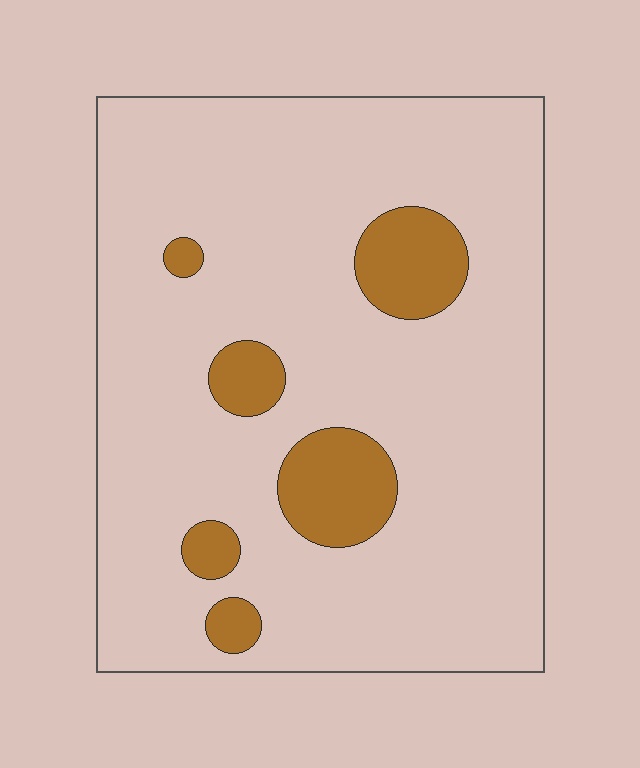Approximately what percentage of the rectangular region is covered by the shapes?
Approximately 15%.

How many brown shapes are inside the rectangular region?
6.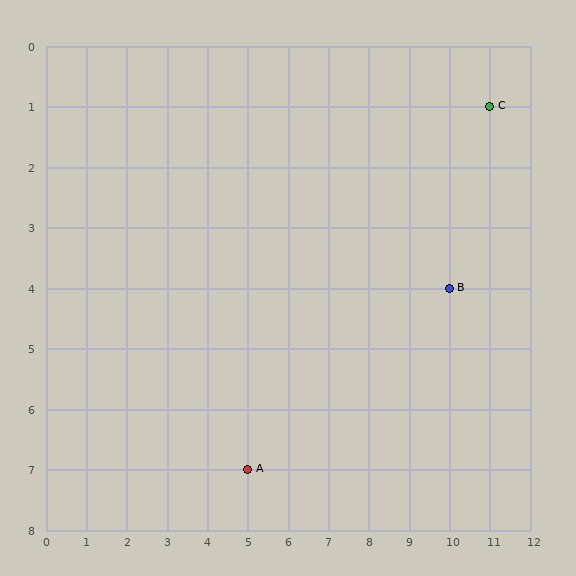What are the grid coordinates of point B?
Point B is at grid coordinates (10, 4).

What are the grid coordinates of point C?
Point C is at grid coordinates (11, 1).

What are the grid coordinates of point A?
Point A is at grid coordinates (5, 7).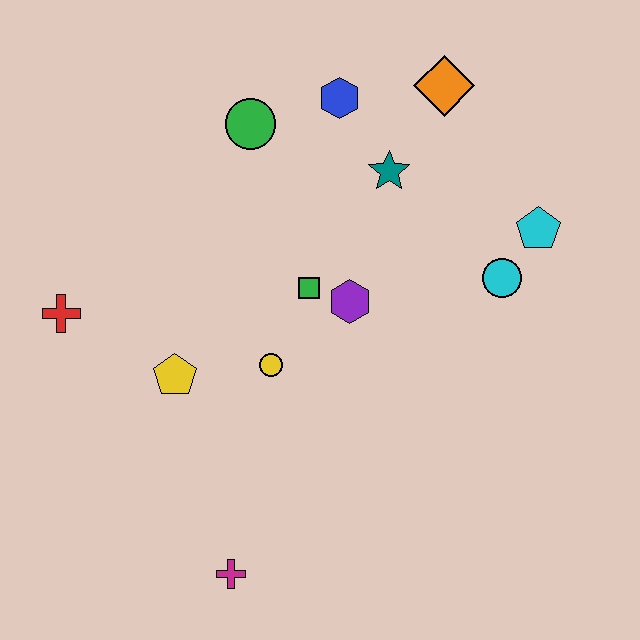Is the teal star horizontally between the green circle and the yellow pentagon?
No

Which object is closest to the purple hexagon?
The green square is closest to the purple hexagon.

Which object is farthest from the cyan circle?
The red cross is farthest from the cyan circle.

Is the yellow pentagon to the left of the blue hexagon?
Yes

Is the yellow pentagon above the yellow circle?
No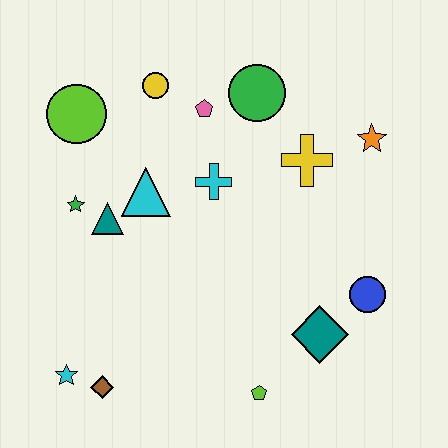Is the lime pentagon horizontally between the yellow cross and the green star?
Yes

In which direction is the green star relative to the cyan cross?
The green star is to the left of the cyan cross.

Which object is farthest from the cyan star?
The orange star is farthest from the cyan star.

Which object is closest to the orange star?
The yellow cross is closest to the orange star.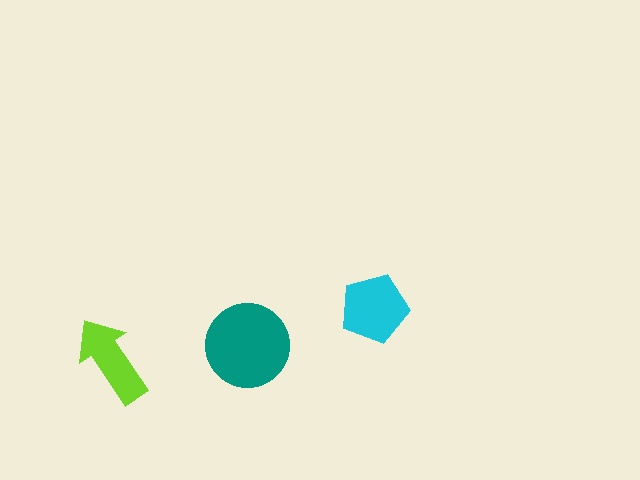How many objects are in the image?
There are 3 objects in the image.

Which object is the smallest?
The lime arrow.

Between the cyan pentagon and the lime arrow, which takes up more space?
The cyan pentagon.